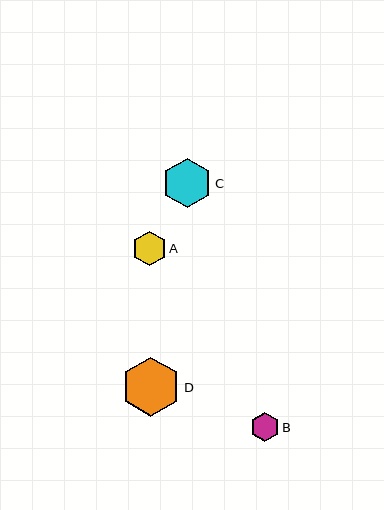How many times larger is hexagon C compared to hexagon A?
Hexagon C is approximately 1.4 times the size of hexagon A.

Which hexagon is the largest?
Hexagon D is the largest with a size of approximately 60 pixels.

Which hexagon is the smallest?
Hexagon B is the smallest with a size of approximately 29 pixels.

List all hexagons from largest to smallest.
From largest to smallest: D, C, A, B.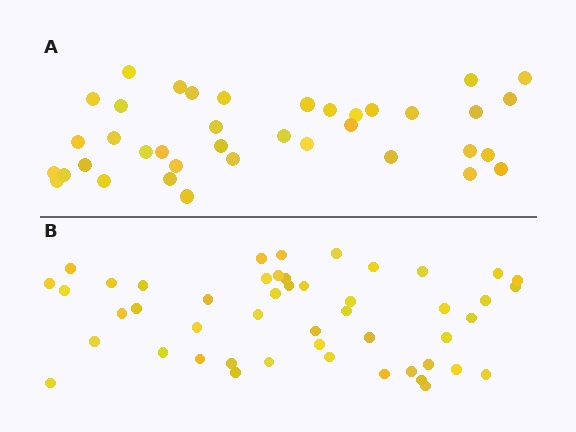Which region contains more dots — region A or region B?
Region B (the bottom region) has more dots.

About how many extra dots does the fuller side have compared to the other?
Region B has roughly 10 or so more dots than region A.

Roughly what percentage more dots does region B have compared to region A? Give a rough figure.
About 25% more.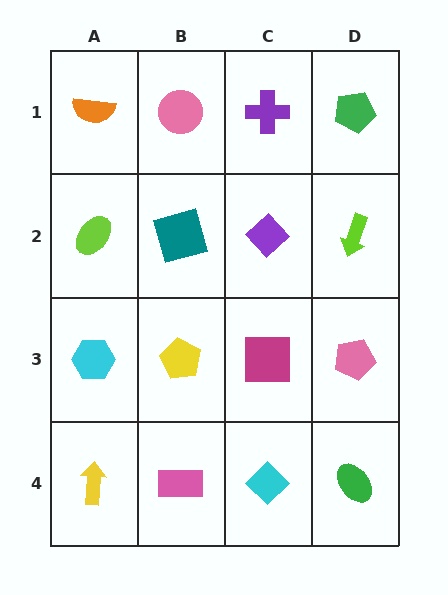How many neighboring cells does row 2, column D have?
3.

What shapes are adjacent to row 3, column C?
A purple diamond (row 2, column C), a cyan diamond (row 4, column C), a yellow pentagon (row 3, column B), a pink pentagon (row 3, column D).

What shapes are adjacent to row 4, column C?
A magenta square (row 3, column C), a pink rectangle (row 4, column B), a green ellipse (row 4, column D).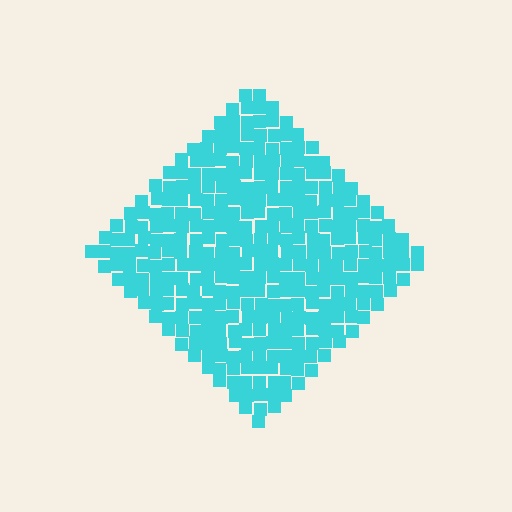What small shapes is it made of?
It is made of small squares.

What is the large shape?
The large shape is a diamond.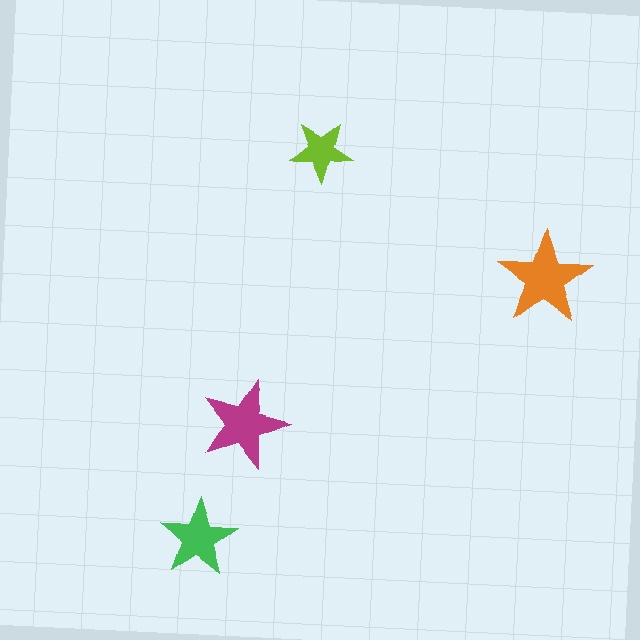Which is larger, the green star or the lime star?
The green one.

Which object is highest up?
The lime star is topmost.